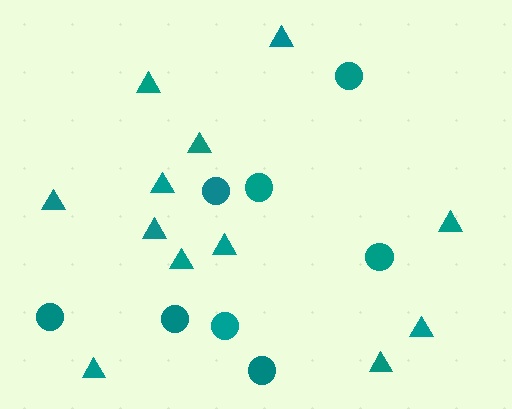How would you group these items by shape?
There are 2 groups: one group of circles (8) and one group of triangles (12).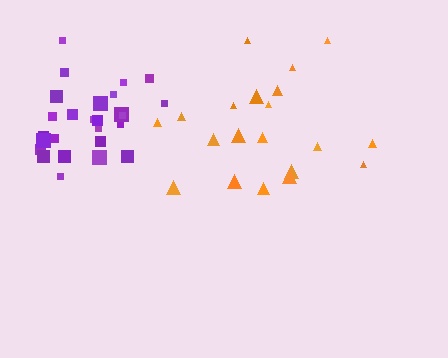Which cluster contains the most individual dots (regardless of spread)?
Purple (27).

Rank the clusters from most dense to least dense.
purple, orange.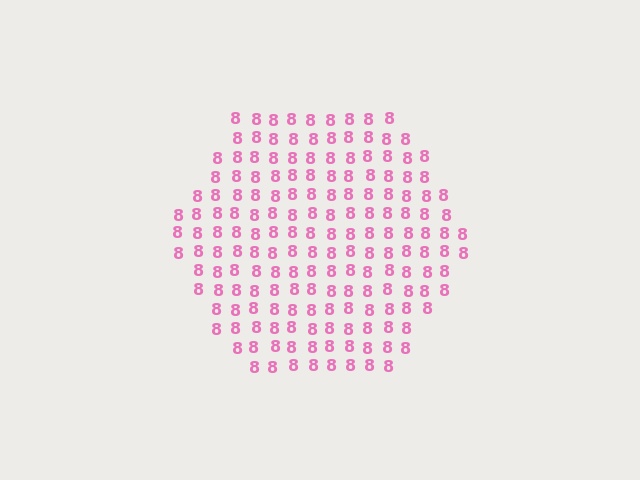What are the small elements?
The small elements are digit 8's.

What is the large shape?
The large shape is a hexagon.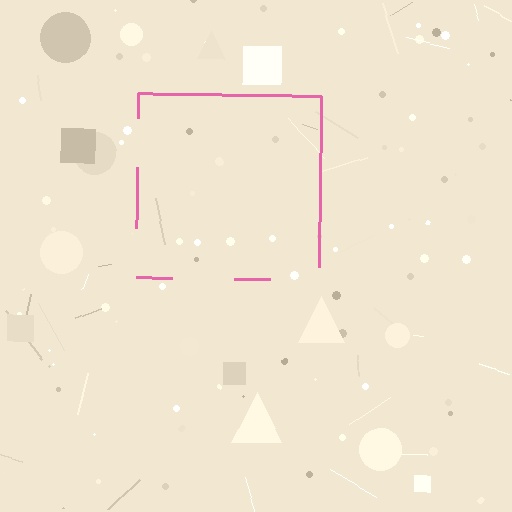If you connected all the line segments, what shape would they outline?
They would outline a square.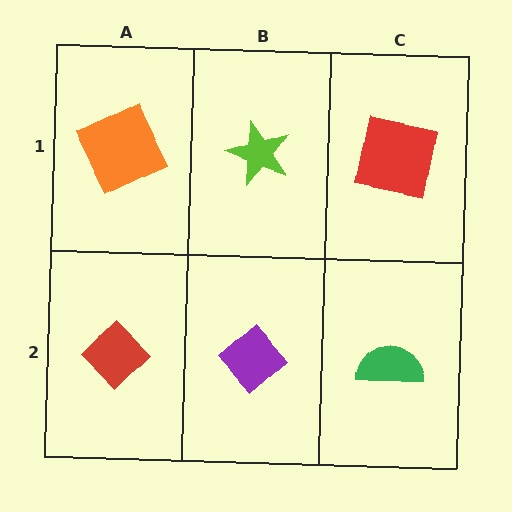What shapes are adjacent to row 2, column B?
A lime star (row 1, column B), a red diamond (row 2, column A), a green semicircle (row 2, column C).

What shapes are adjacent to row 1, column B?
A purple diamond (row 2, column B), an orange square (row 1, column A), a red square (row 1, column C).